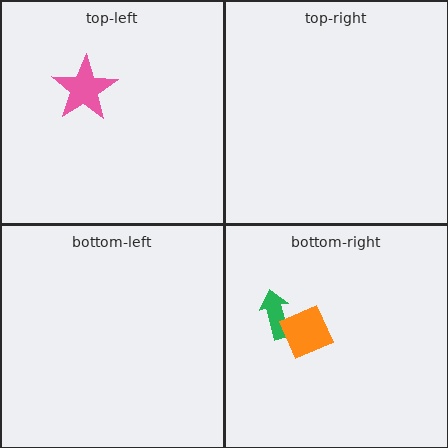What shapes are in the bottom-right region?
The green arrow, the orange diamond.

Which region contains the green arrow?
The bottom-right region.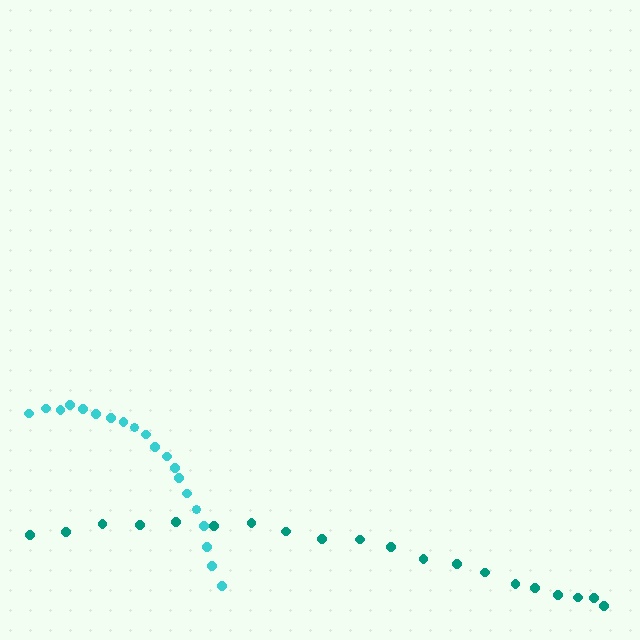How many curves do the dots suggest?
There are 2 distinct paths.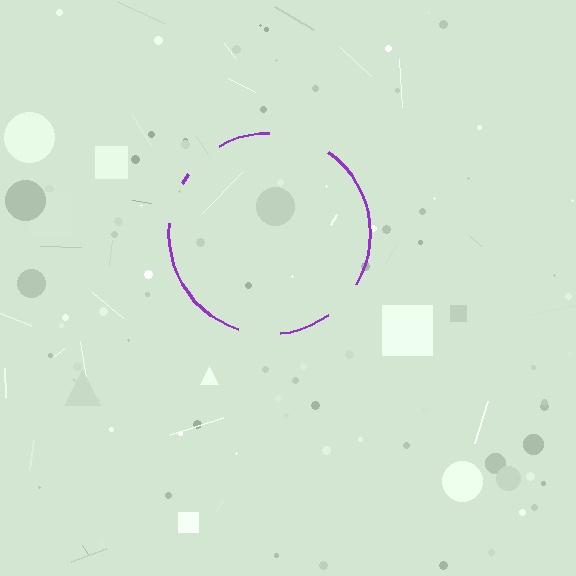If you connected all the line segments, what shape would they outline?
They would outline a circle.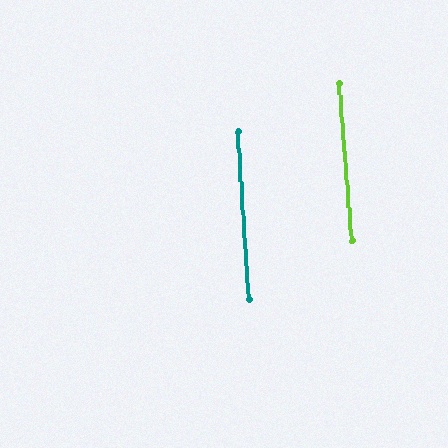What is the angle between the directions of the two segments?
Approximately 1 degree.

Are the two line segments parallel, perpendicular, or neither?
Parallel — their directions differ by only 0.8°.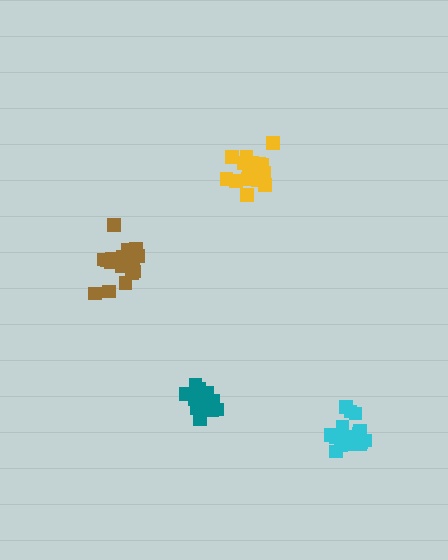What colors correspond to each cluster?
The clusters are colored: teal, brown, cyan, yellow.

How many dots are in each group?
Group 1: 16 dots, Group 2: 20 dots, Group 3: 18 dots, Group 4: 20 dots (74 total).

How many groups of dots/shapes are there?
There are 4 groups.